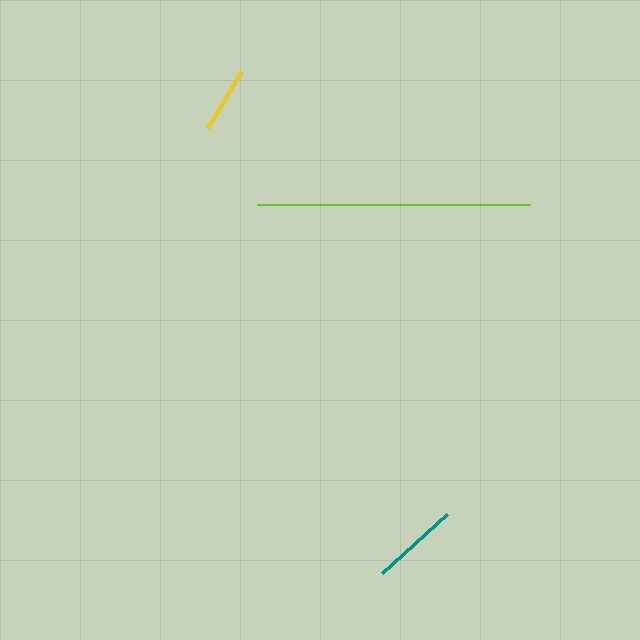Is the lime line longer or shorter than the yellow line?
The lime line is longer than the yellow line.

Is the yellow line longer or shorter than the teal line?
The teal line is longer than the yellow line.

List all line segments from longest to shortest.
From longest to shortest: lime, teal, yellow.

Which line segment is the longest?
The lime line is the longest at approximately 273 pixels.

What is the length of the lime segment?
The lime segment is approximately 273 pixels long.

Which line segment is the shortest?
The yellow line is the shortest at approximately 67 pixels.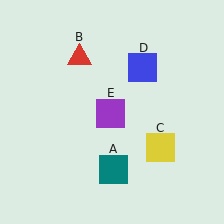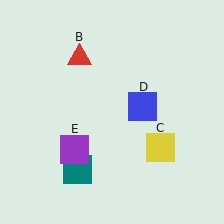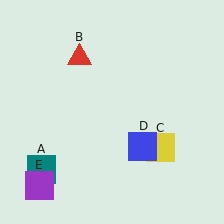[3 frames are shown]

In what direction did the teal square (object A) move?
The teal square (object A) moved left.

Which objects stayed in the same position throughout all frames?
Red triangle (object B) and yellow square (object C) remained stationary.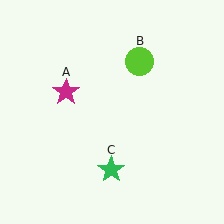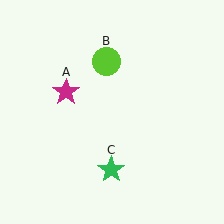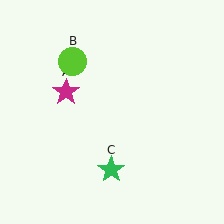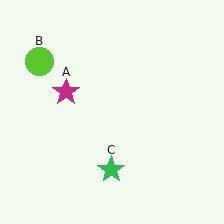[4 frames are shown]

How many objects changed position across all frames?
1 object changed position: lime circle (object B).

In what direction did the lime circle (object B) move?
The lime circle (object B) moved left.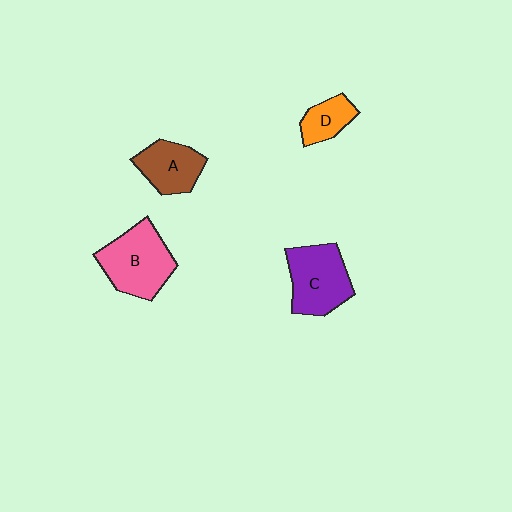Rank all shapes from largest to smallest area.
From largest to smallest: B (pink), C (purple), A (brown), D (orange).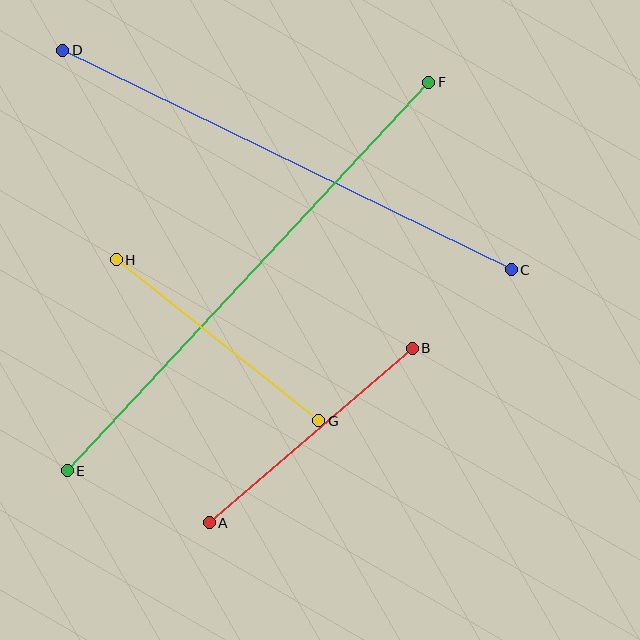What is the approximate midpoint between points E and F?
The midpoint is at approximately (248, 276) pixels.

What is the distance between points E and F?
The distance is approximately 531 pixels.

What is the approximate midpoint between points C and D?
The midpoint is at approximately (287, 160) pixels.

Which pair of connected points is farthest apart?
Points E and F are farthest apart.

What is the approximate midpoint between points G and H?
The midpoint is at approximately (217, 340) pixels.